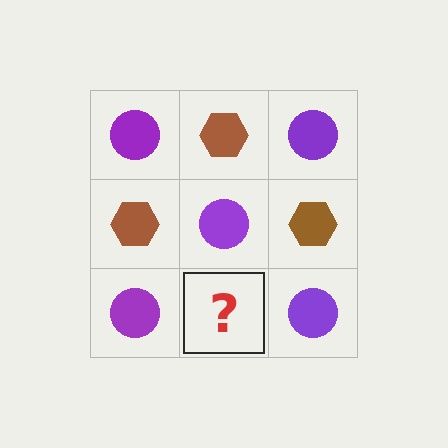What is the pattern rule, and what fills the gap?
The rule is that it alternates purple circle and brown hexagon in a checkerboard pattern. The gap should be filled with a brown hexagon.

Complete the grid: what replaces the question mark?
The question mark should be replaced with a brown hexagon.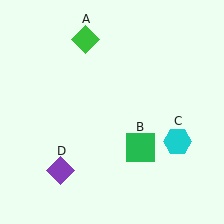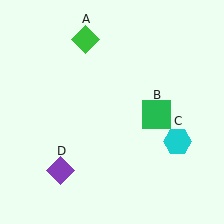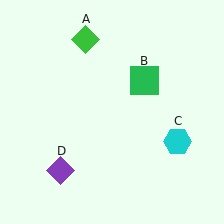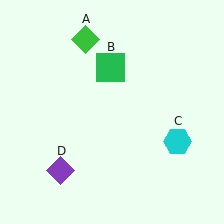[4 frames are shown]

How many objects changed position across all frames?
1 object changed position: green square (object B).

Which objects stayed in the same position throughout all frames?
Green diamond (object A) and cyan hexagon (object C) and purple diamond (object D) remained stationary.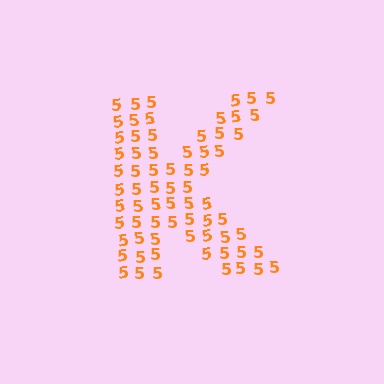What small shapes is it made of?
It is made of small digit 5's.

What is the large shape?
The large shape is the letter K.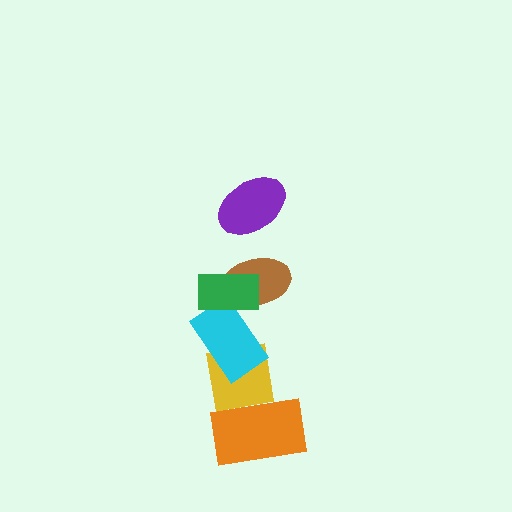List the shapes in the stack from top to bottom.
From top to bottom: the purple ellipse, the green rectangle, the brown ellipse, the cyan rectangle, the yellow square, the orange rectangle.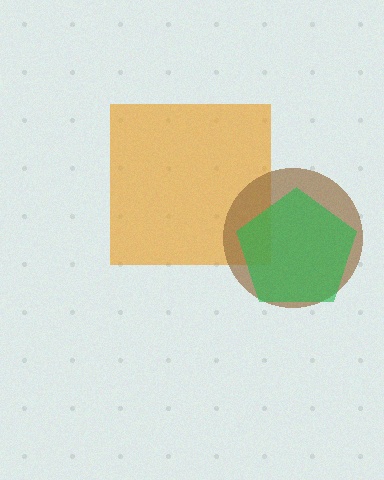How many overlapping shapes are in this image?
There are 3 overlapping shapes in the image.